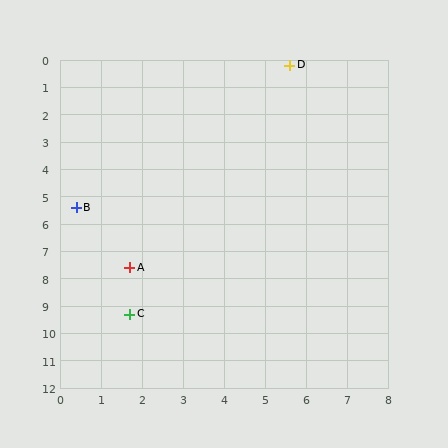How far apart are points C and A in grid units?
Points C and A are about 1.7 grid units apart.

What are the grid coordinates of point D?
Point D is at approximately (5.6, 0.2).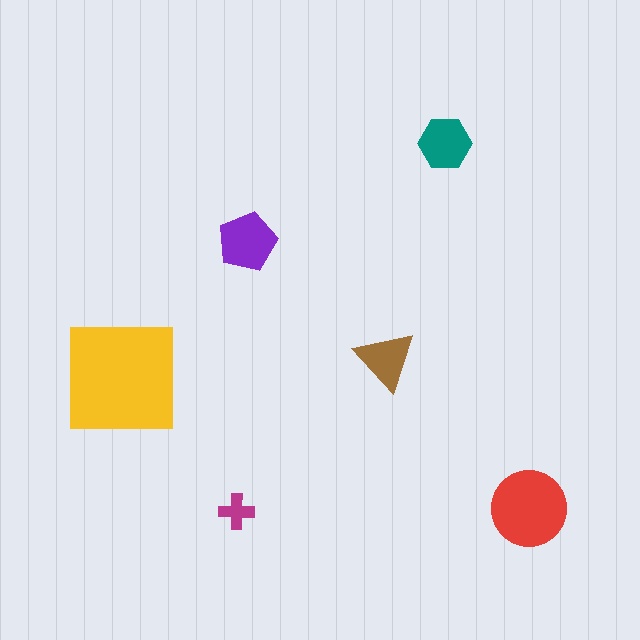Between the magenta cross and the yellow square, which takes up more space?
The yellow square.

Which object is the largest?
The yellow square.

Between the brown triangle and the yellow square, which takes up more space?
The yellow square.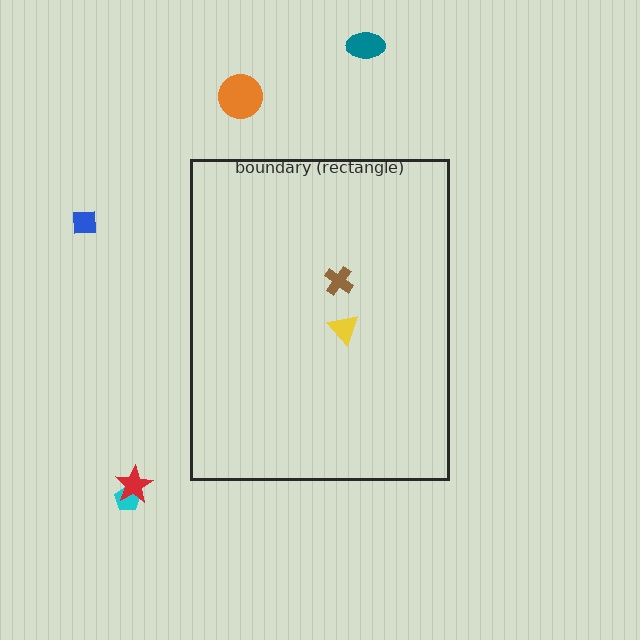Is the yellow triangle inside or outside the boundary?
Inside.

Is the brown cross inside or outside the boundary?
Inside.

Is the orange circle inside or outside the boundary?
Outside.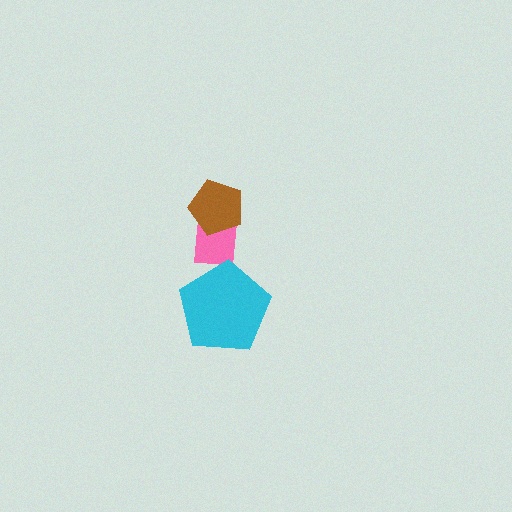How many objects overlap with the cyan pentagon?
0 objects overlap with the cyan pentagon.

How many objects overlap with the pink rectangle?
1 object overlaps with the pink rectangle.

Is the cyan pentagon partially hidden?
No, no other shape covers it.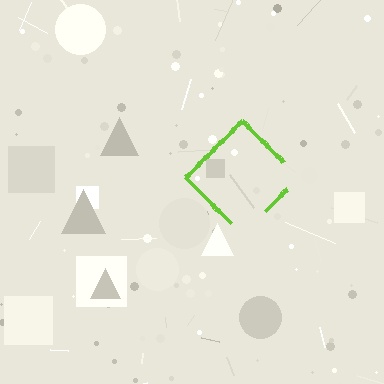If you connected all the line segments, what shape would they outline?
They would outline a diamond.